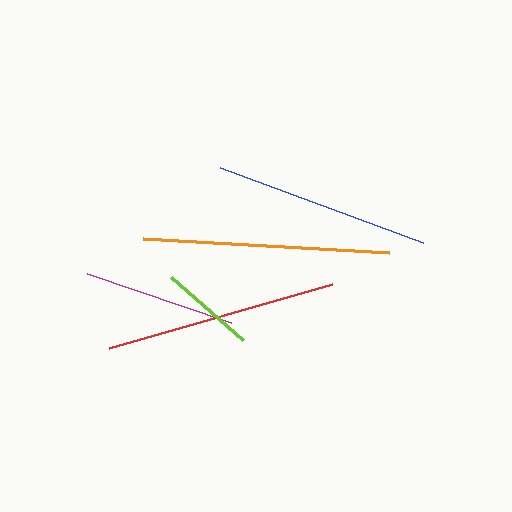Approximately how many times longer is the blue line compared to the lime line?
The blue line is approximately 2.3 times the length of the lime line.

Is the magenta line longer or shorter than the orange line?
The orange line is longer than the magenta line.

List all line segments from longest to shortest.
From longest to shortest: orange, red, blue, magenta, lime.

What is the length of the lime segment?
The lime segment is approximately 96 pixels long.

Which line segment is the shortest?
The lime line is the shortest at approximately 96 pixels.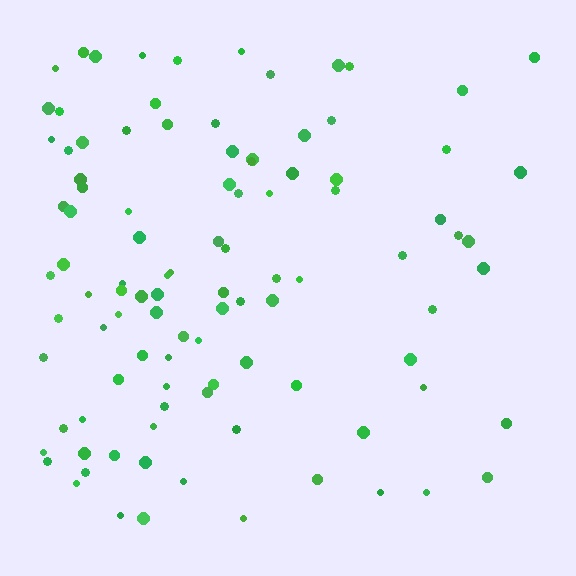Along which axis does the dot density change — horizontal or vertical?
Horizontal.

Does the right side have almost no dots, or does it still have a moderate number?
Still a moderate number, just noticeably fewer than the left.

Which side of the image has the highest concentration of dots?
The left.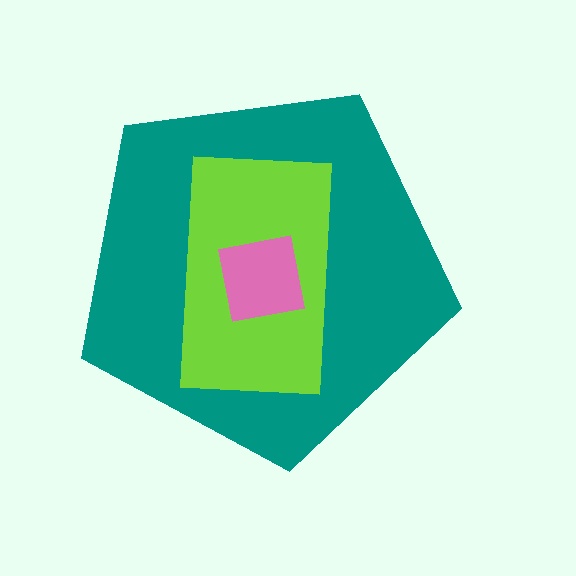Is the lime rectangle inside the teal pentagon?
Yes.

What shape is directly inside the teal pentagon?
The lime rectangle.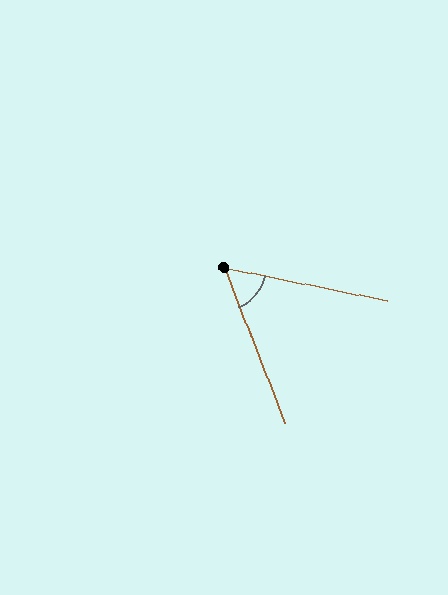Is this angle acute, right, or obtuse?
It is acute.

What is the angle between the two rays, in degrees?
Approximately 57 degrees.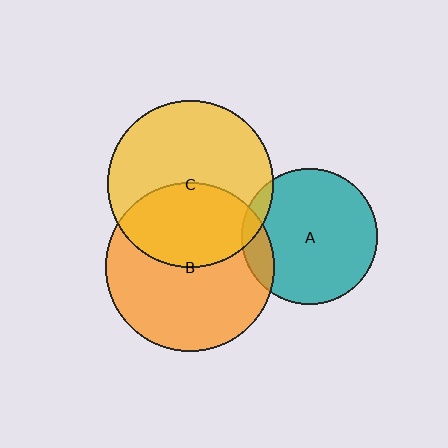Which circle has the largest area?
Circle B (orange).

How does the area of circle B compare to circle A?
Approximately 1.6 times.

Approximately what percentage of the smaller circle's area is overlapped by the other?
Approximately 5%.